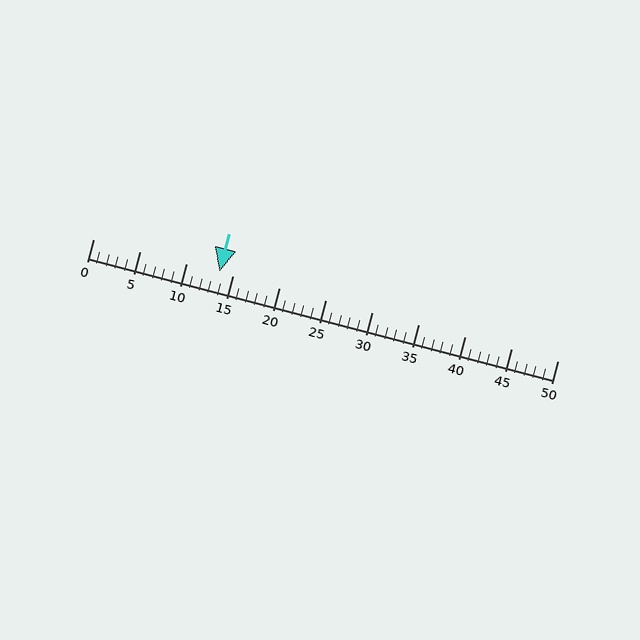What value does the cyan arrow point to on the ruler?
The cyan arrow points to approximately 14.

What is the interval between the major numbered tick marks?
The major tick marks are spaced 5 units apart.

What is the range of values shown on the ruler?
The ruler shows values from 0 to 50.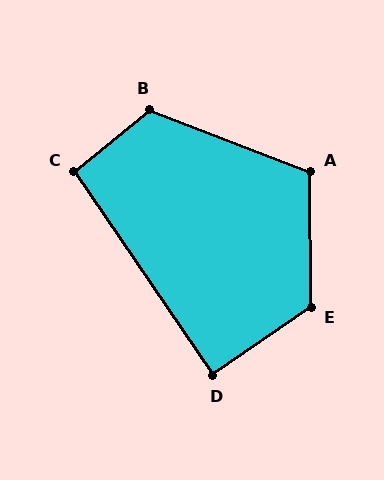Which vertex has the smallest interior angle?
D, at approximately 90 degrees.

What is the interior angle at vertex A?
Approximately 111 degrees (obtuse).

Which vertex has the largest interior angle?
E, at approximately 124 degrees.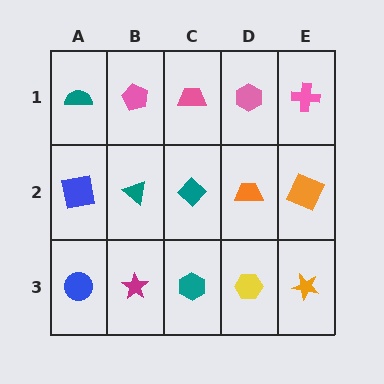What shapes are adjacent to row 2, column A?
A teal semicircle (row 1, column A), a blue circle (row 3, column A), a teal triangle (row 2, column B).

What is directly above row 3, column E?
An orange square.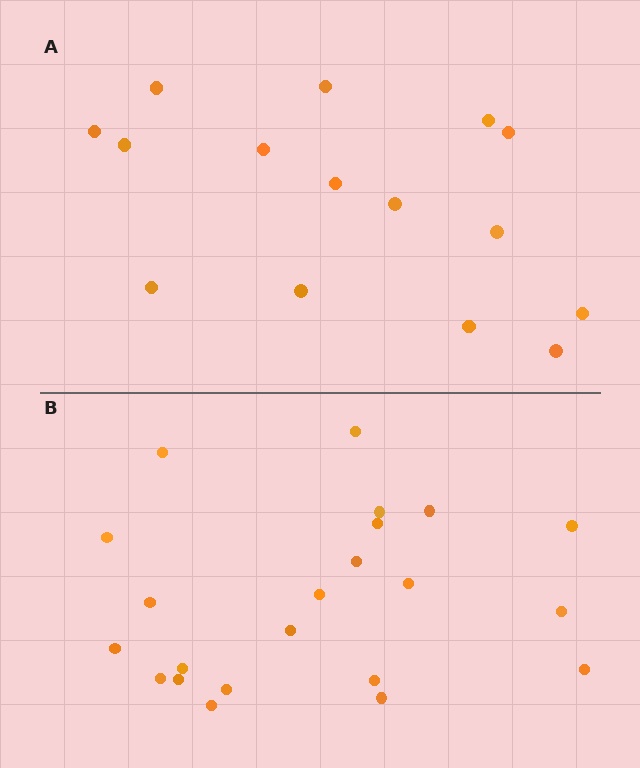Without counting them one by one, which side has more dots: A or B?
Region B (the bottom region) has more dots.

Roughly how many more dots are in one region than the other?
Region B has roughly 8 or so more dots than region A.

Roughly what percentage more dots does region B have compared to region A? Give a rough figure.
About 45% more.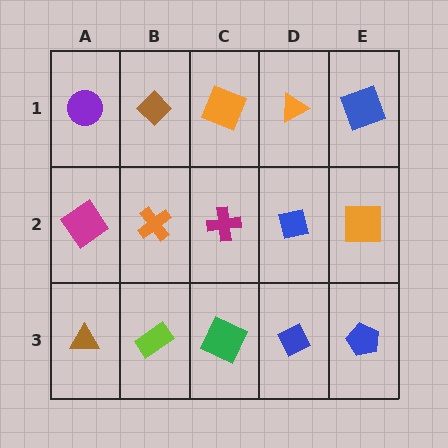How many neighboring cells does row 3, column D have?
3.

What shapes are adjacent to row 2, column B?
A brown diamond (row 1, column B), a lime rectangle (row 3, column B), a magenta diamond (row 2, column A), a magenta cross (row 2, column C).